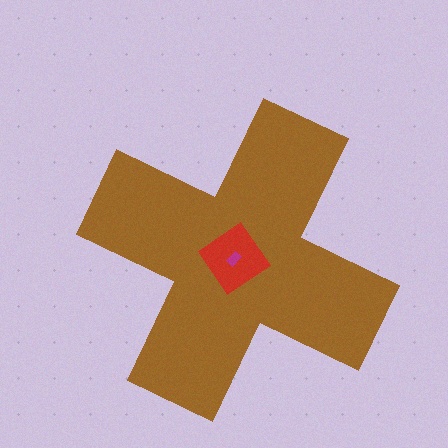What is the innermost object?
The magenta rectangle.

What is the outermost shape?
The brown cross.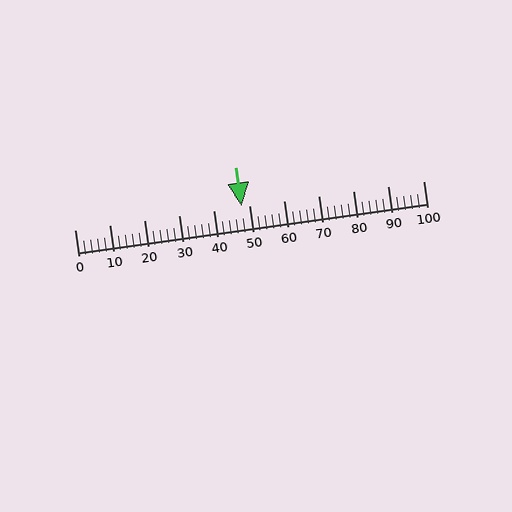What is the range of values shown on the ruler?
The ruler shows values from 0 to 100.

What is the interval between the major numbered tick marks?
The major tick marks are spaced 10 units apart.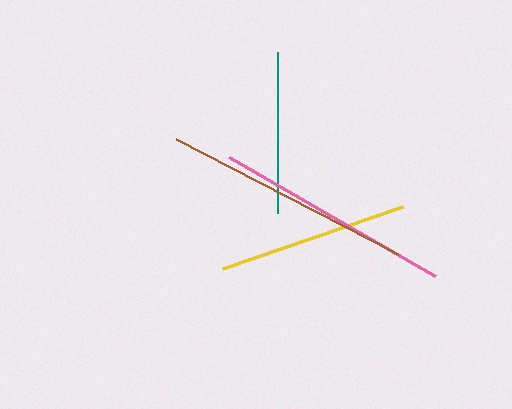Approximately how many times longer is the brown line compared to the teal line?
The brown line is approximately 1.6 times the length of the teal line.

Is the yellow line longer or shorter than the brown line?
The brown line is longer than the yellow line.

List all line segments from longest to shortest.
From longest to shortest: brown, pink, yellow, teal.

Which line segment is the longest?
The brown line is the longest at approximately 250 pixels.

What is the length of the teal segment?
The teal segment is approximately 161 pixels long.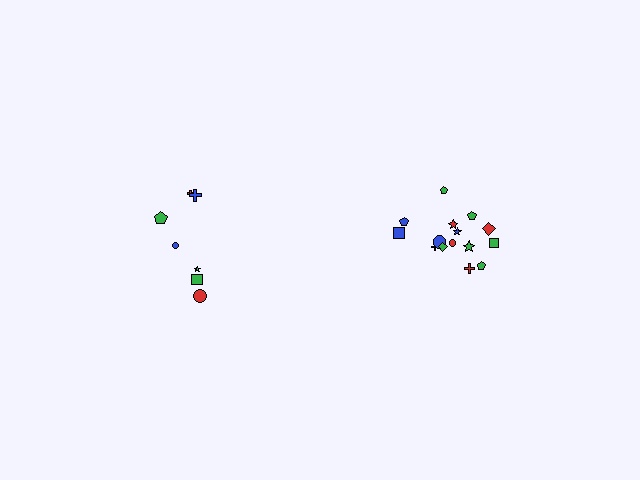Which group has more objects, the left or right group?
The right group.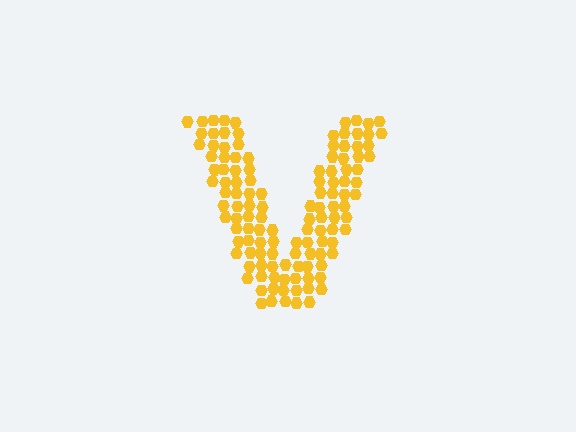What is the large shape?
The large shape is the letter V.